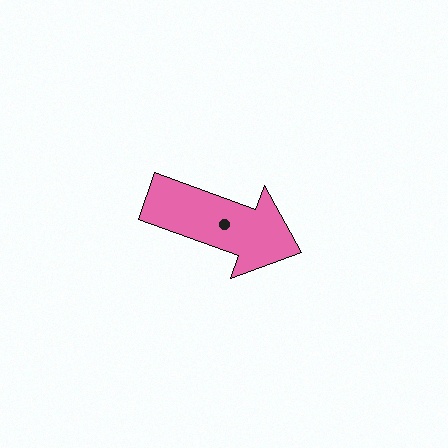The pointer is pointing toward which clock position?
Roughly 4 o'clock.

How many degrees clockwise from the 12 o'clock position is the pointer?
Approximately 110 degrees.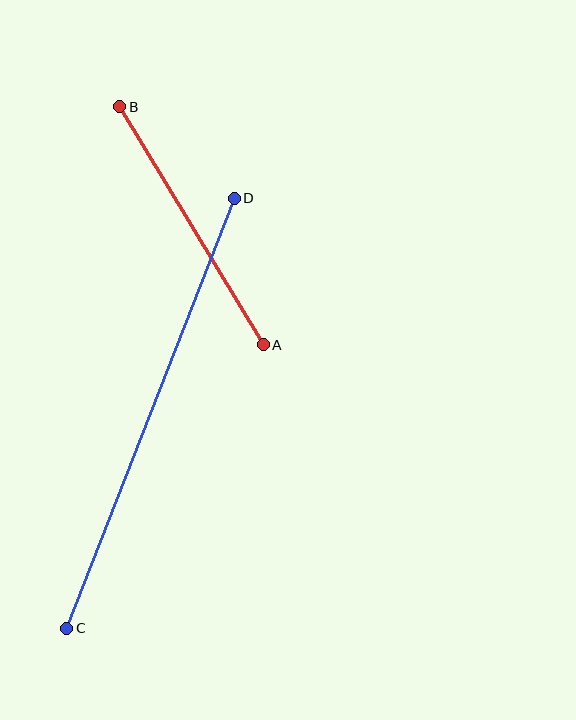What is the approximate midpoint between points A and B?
The midpoint is at approximately (192, 226) pixels.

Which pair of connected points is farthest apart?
Points C and D are farthest apart.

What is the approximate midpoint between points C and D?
The midpoint is at approximately (150, 413) pixels.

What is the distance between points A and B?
The distance is approximately 278 pixels.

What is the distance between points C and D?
The distance is approximately 462 pixels.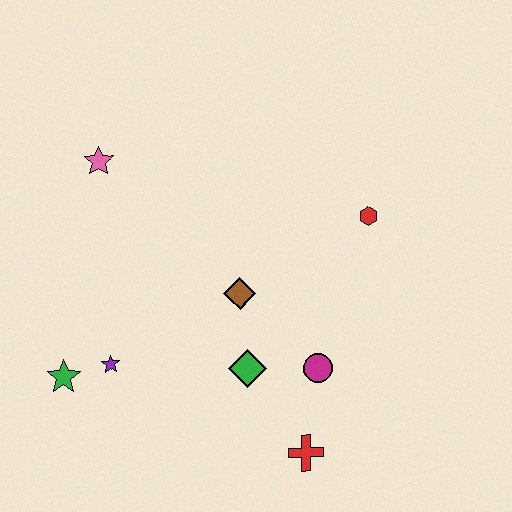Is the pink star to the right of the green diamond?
No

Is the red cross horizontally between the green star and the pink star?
No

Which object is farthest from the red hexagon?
The green star is farthest from the red hexagon.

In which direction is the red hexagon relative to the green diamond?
The red hexagon is above the green diamond.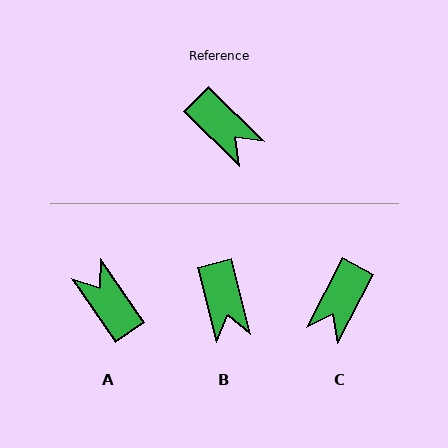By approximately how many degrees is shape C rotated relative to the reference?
Approximately 73 degrees clockwise.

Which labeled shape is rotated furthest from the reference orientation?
A, about 169 degrees away.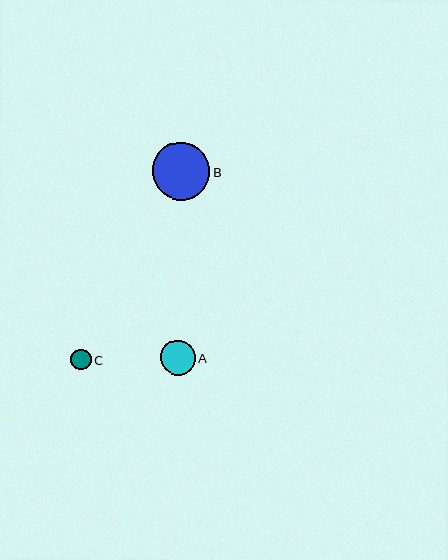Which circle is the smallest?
Circle C is the smallest with a size of approximately 20 pixels.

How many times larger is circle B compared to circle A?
Circle B is approximately 1.7 times the size of circle A.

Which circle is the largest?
Circle B is the largest with a size of approximately 58 pixels.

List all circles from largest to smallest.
From largest to smallest: B, A, C.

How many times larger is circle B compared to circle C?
Circle B is approximately 2.9 times the size of circle C.